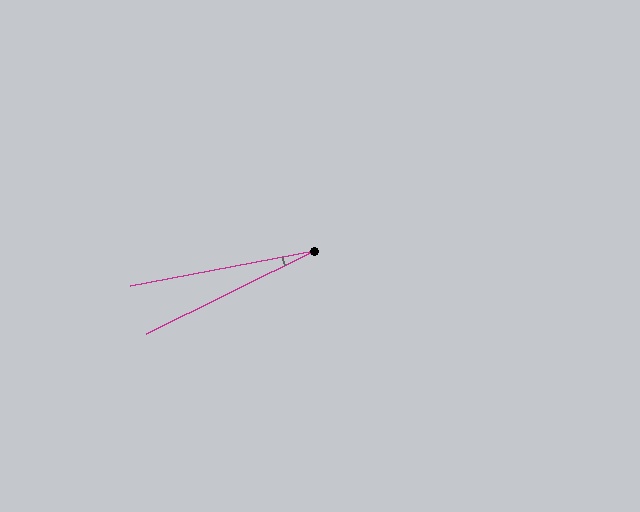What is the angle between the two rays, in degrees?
Approximately 15 degrees.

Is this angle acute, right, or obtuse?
It is acute.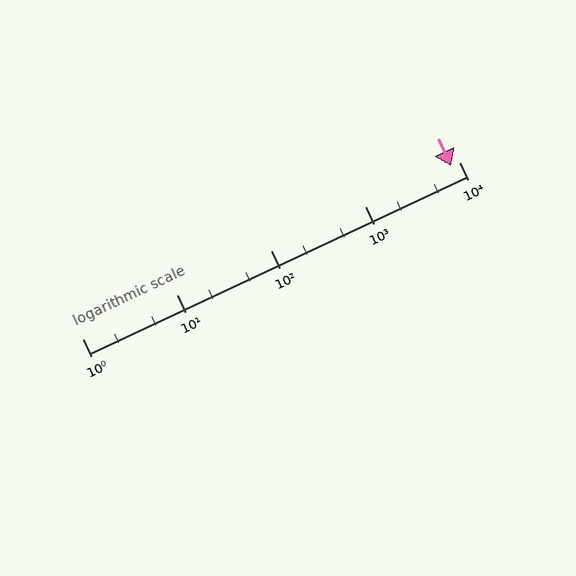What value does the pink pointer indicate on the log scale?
The pointer indicates approximately 8200.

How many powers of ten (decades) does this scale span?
The scale spans 4 decades, from 1 to 10000.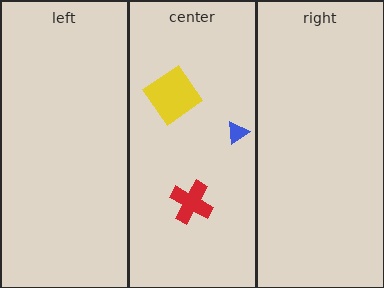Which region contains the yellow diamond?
The center region.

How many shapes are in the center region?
3.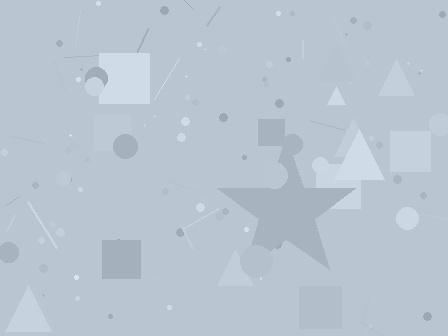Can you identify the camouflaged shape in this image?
The camouflaged shape is a star.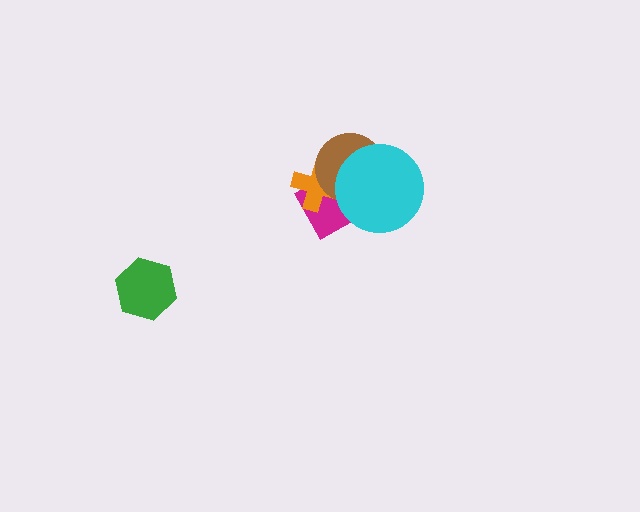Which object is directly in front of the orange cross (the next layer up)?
The brown circle is directly in front of the orange cross.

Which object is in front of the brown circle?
The cyan circle is in front of the brown circle.